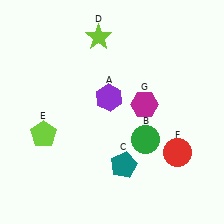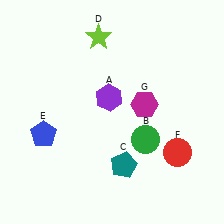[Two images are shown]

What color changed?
The pentagon (E) changed from lime in Image 1 to blue in Image 2.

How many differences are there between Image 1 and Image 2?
There is 1 difference between the two images.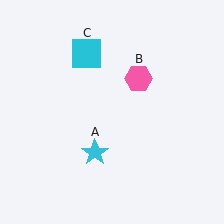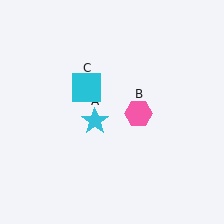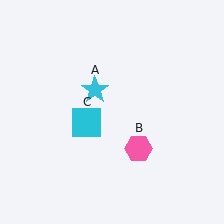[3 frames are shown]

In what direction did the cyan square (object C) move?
The cyan square (object C) moved down.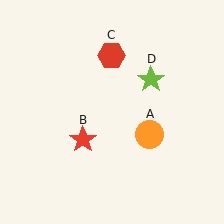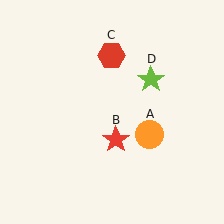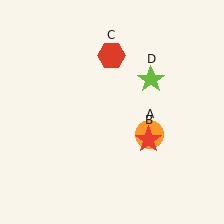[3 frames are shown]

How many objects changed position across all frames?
1 object changed position: red star (object B).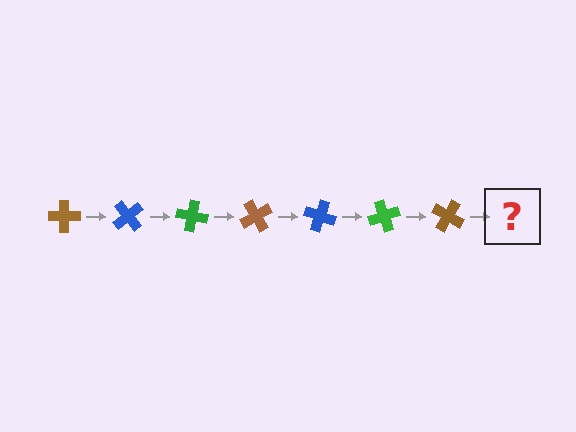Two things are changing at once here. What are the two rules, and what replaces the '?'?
The two rules are that it rotates 50 degrees each step and the color cycles through brown, blue, and green. The '?' should be a blue cross, rotated 350 degrees from the start.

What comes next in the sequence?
The next element should be a blue cross, rotated 350 degrees from the start.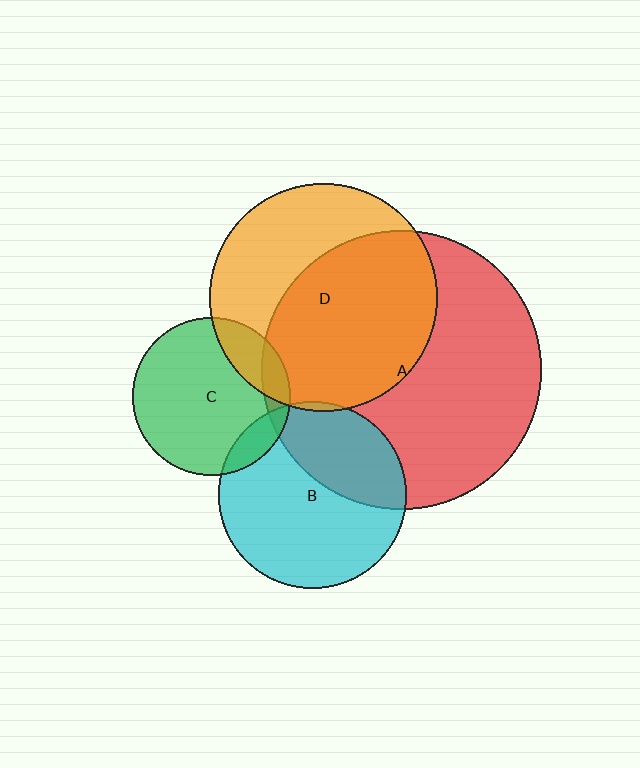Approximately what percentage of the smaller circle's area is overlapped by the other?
Approximately 60%.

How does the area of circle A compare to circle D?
Approximately 1.5 times.